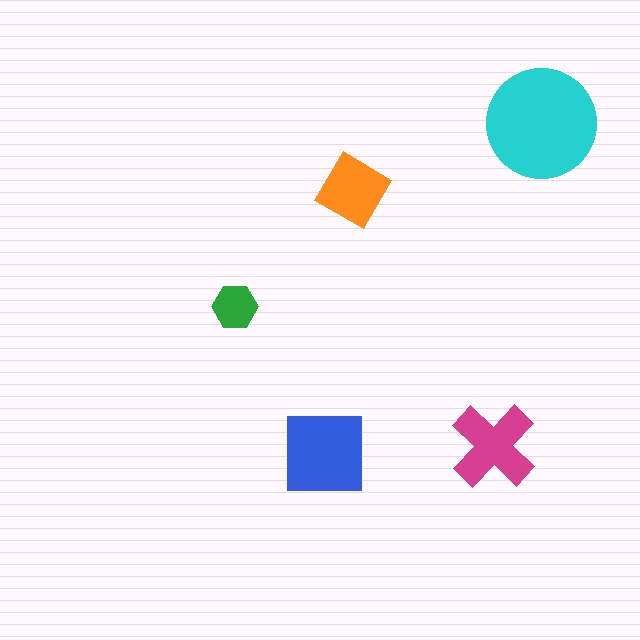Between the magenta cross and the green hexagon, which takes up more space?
The magenta cross.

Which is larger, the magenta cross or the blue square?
The blue square.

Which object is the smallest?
The green hexagon.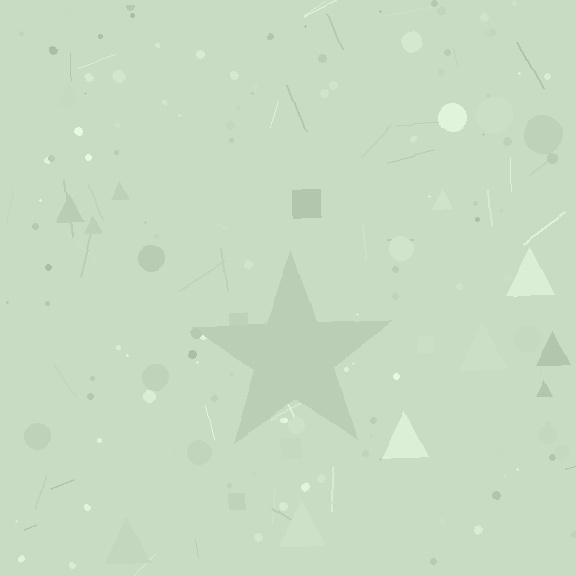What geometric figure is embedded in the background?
A star is embedded in the background.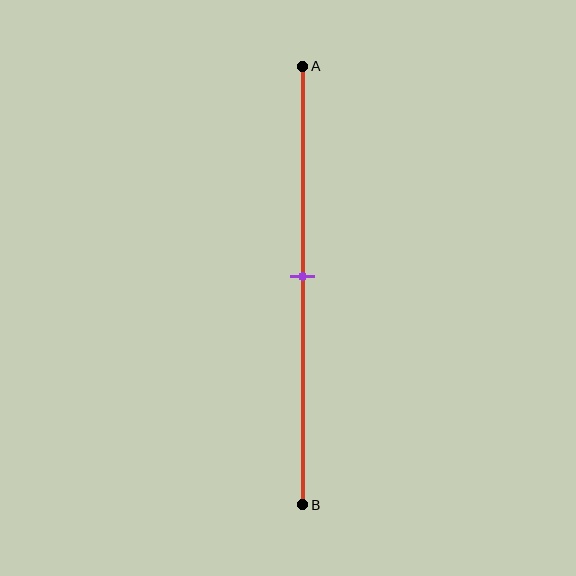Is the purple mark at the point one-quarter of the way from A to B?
No, the mark is at about 50% from A, not at the 25% one-quarter point.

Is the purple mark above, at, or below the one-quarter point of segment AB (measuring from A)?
The purple mark is below the one-quarter point of segment AB.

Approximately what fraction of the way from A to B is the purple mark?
The purple mark is approximately 50% of the way from A to B.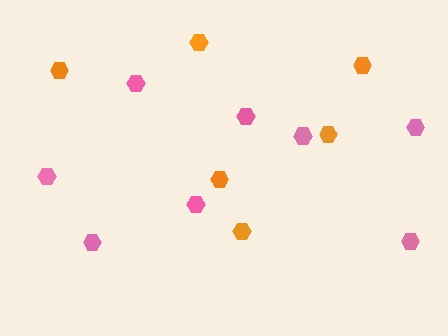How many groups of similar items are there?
There are 2 groups: one group of orange hexagons (6) and one group of pink hexagons (8).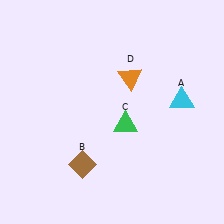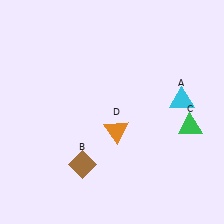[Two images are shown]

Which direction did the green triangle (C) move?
The green triangle (C) moved right.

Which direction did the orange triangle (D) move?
The orange triangle (D) moved down.